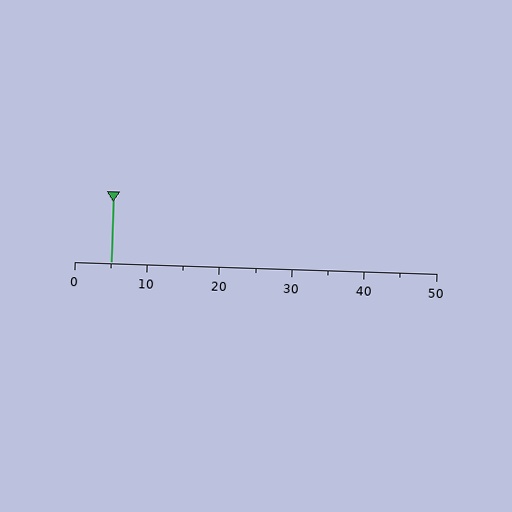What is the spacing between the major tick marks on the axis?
The major ticks are spaced 10 apart.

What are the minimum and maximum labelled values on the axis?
The axis runs from 0 to 50.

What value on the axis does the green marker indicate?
The marker indicates approximately 5.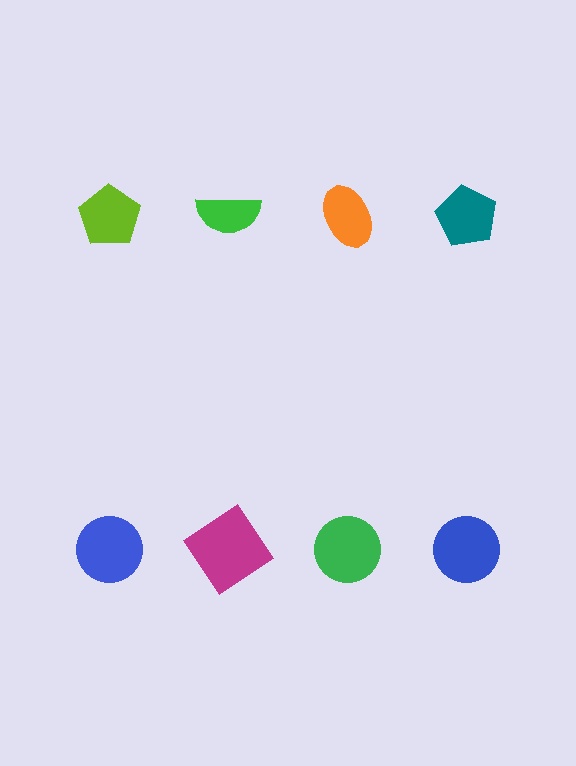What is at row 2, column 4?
A blue circle.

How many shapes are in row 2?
4 shapes.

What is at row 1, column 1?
A lime pentagon.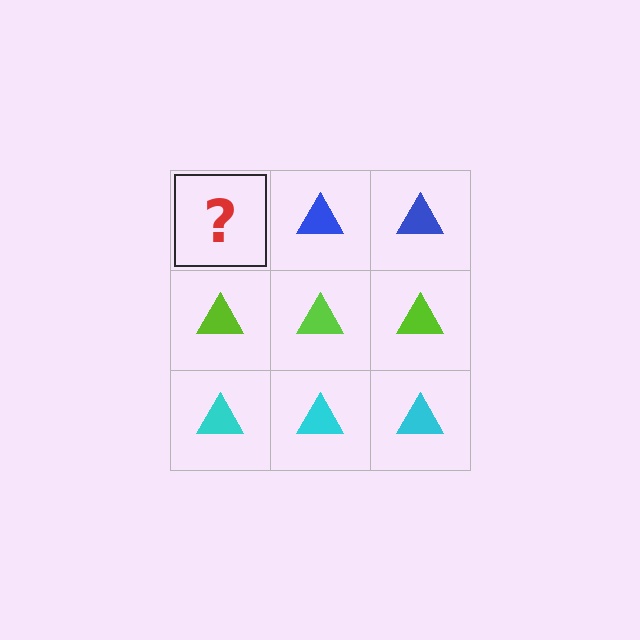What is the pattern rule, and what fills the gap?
The rule is that each row has a consistent color. The gap should be filled with a blue triangle.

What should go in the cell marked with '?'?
The missing cell should contain a blue triangle.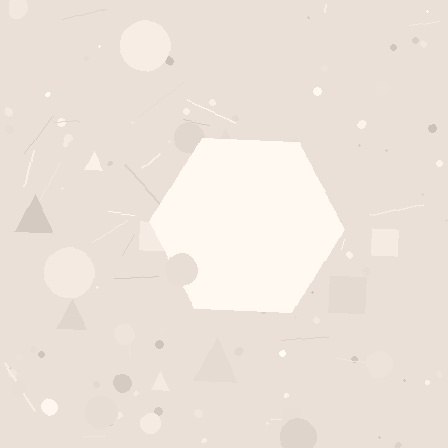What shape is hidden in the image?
A hexagon is hidden in the image.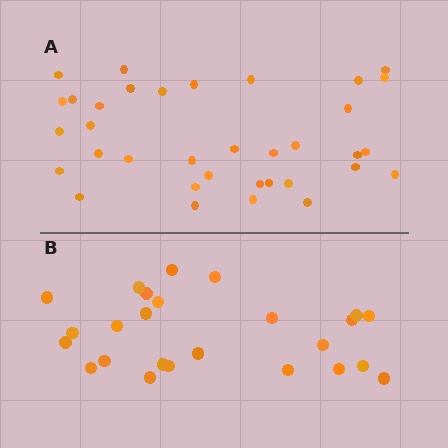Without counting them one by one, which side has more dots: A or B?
Region A (the top region) has more dots.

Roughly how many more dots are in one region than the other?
Region A has roughly 10 or so more dots than region B.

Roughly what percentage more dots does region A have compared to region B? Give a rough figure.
About 40% more.